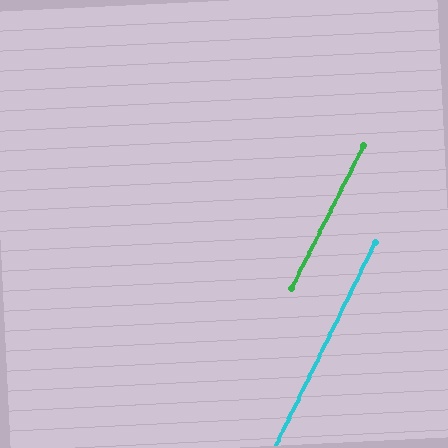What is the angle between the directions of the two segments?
Approximately 1 degree.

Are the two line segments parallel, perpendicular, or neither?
Parallel — their directions differ by only 0.8°.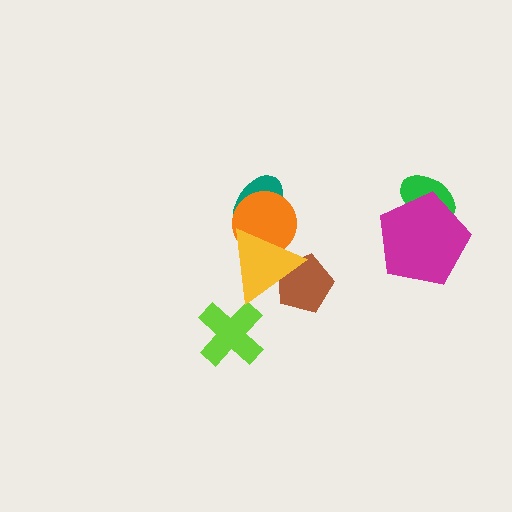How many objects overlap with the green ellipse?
1 object overlaps with the green ellipse.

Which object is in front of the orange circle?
The yellow triangle is in front of the orange circle.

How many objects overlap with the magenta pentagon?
1 object overlaps with the magenta pentagon.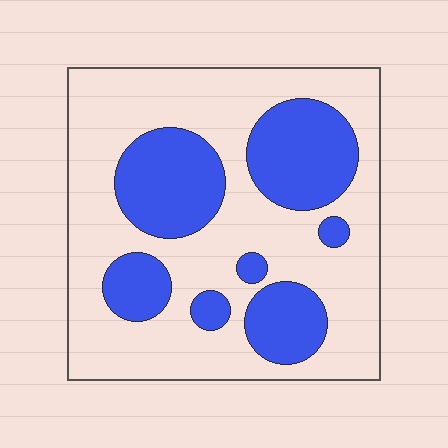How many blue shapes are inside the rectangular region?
7.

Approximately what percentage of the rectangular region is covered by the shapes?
Approximately 35%.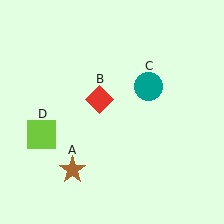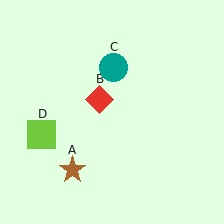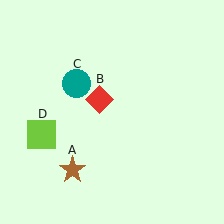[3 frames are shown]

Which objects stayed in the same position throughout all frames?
Brown star (object A) and red diamond (object B) and lime square (object D) remained stationary.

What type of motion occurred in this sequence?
The teal circle (object C) rotated counterclockwise around the center of the scene.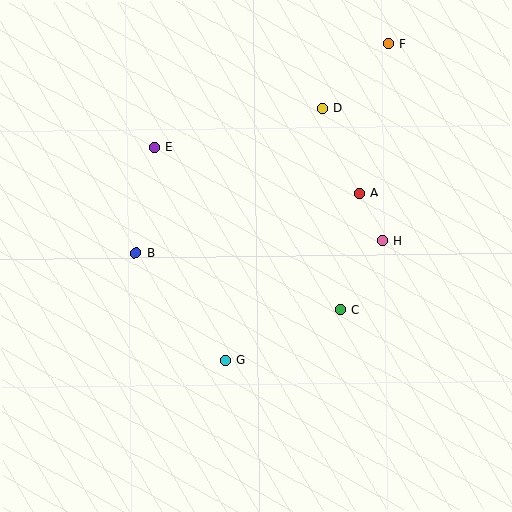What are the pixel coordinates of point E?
Point E is at (154, 147).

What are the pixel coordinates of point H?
Point H is at (382, 241).